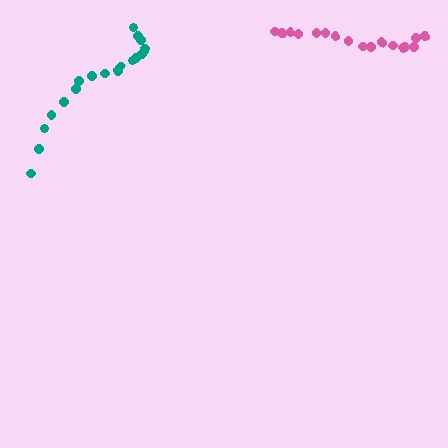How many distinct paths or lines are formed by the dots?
There are 2 distinct paths.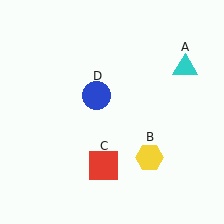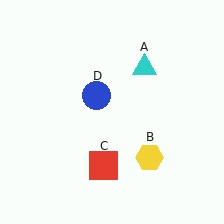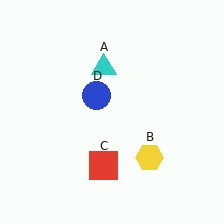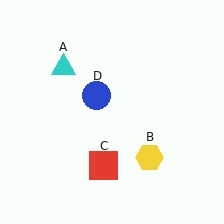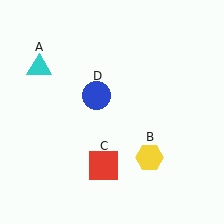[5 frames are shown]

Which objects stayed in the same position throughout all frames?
Yellow hexagon (object B) and red square (object C) and blue circle (object D) remained stationary.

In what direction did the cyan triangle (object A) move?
The cyan triangle (object A) moved left.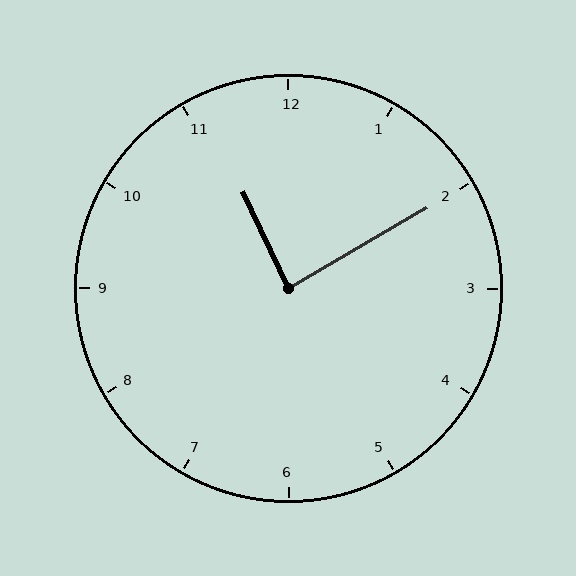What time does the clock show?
11:10.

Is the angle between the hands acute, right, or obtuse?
It is right.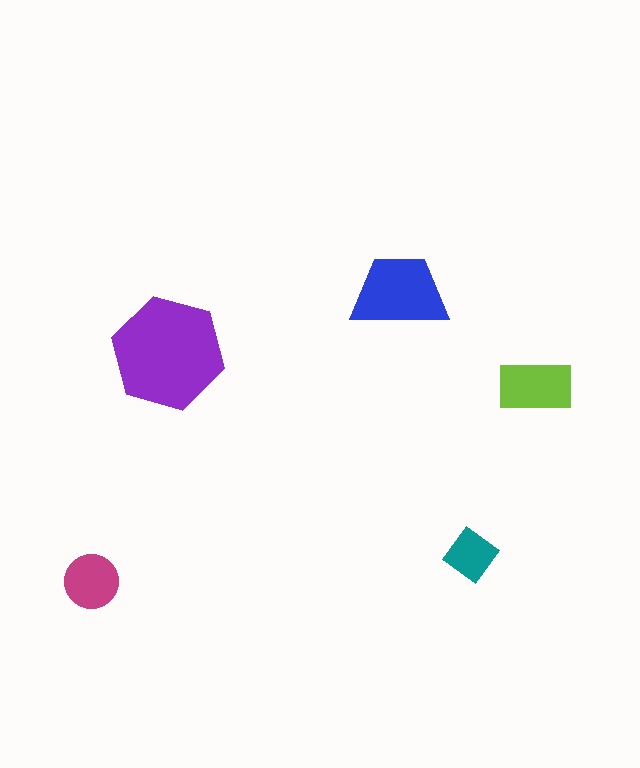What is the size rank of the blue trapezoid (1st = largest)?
2nd.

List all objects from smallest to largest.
The teal diamond, the magenta circle, the lime rectangle, the blue trapezoid, the purple hexagon.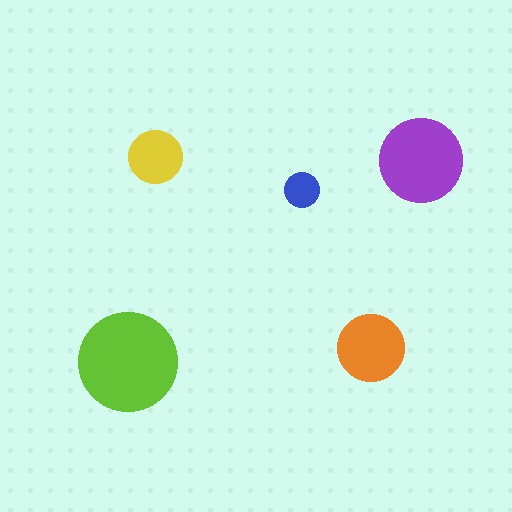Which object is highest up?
The yellow circle is topmost.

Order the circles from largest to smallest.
the lime one, the purple one, the orange one, the yellow one, the blue one.